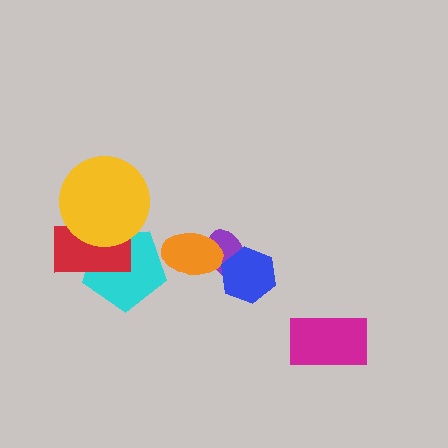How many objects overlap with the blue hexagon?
1 object overlaps with the blue hexagon.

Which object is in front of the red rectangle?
The yellow circle is in front of the red rectangle.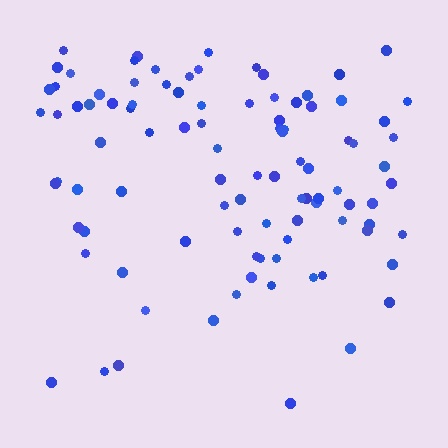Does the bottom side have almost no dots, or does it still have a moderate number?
Still a moderate number, just noticeably fewer than the top.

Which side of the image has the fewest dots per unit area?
The bottom.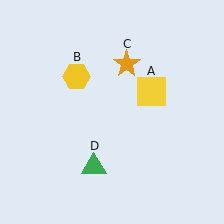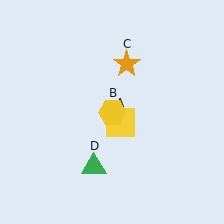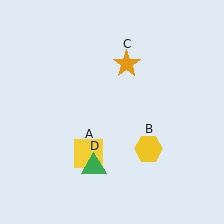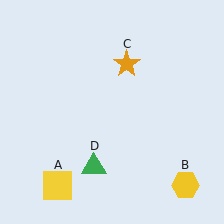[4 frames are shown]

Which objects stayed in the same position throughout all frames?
Orange star (object C) and green triangle (object D) remained stationary.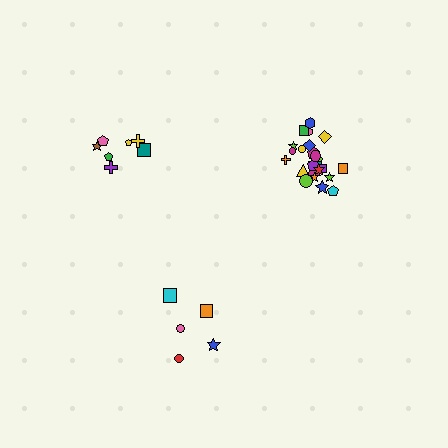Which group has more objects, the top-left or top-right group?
The top-right group.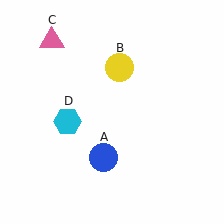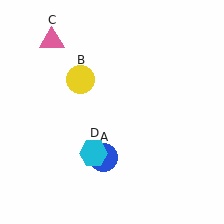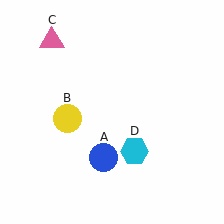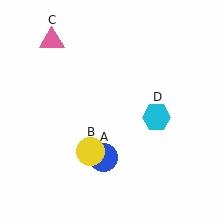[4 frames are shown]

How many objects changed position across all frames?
2 objects changed position: yellow circle (object B), cyan hexagon (object D).